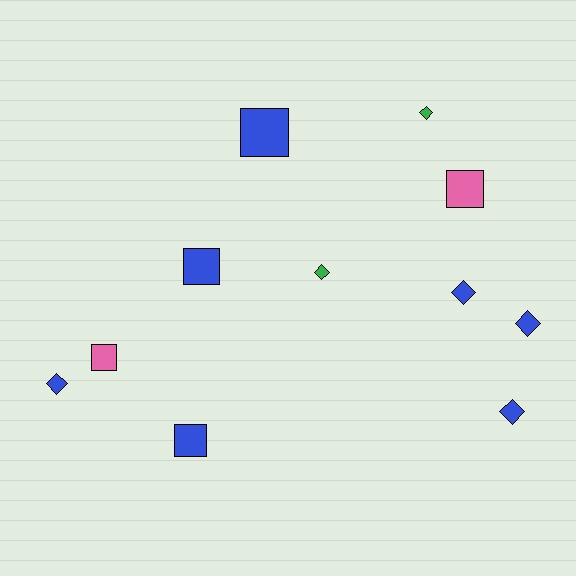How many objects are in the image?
There are 11 objects.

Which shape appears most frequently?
Diamond, with 6 objects.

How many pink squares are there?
There are 2 pink squares.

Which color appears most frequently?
Blue, with 7 objects.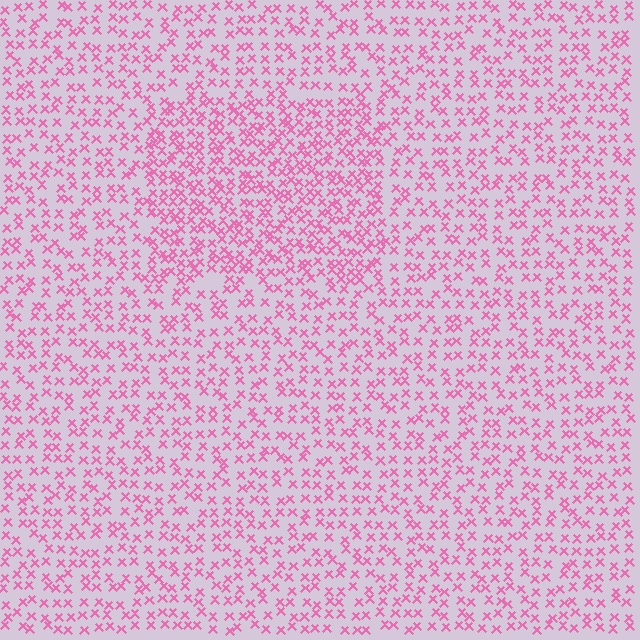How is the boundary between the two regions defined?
The boundary is defined by a change in element density (approximately 1.7x ratio). All elements are the same color, size, and shape.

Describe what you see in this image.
The image contains small pink elements arranged at two different densities. A rectangle-shaped region is visible where the elements are more densely packed than the surrounding area.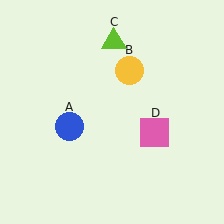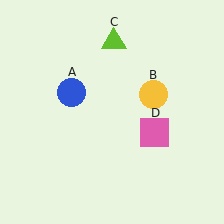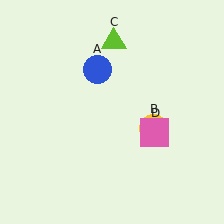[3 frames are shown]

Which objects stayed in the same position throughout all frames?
Lime triangle (object C) and pink square (object D) remained stationary.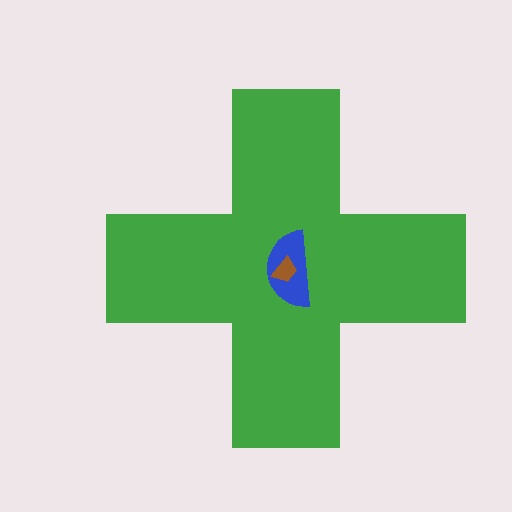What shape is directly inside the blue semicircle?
The brown trapezoid.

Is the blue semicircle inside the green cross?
Yes.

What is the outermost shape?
The green cross.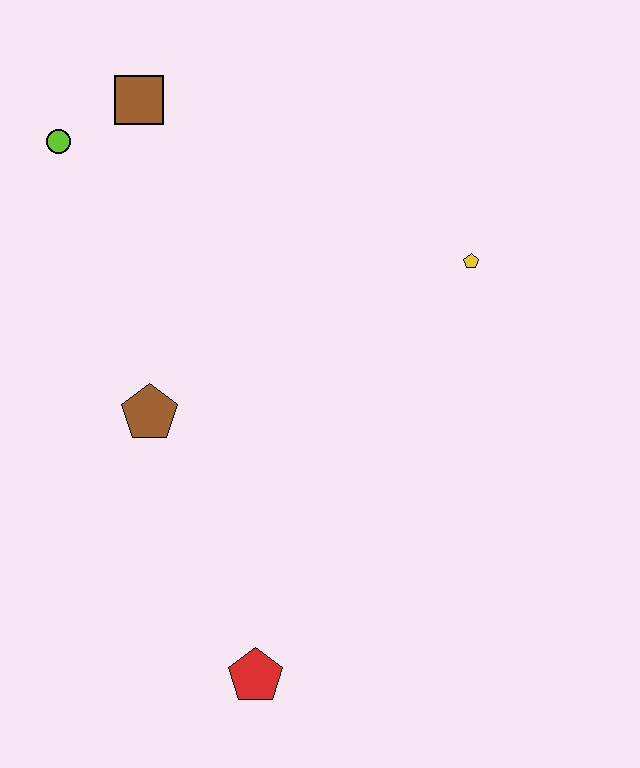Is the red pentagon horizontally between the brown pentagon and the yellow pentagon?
Yes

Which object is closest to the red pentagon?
The brown pentagon is closest to the red pentagon.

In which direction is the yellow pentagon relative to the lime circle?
The yellow pentagon is to the right of the lime circle.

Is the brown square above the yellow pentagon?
Yes